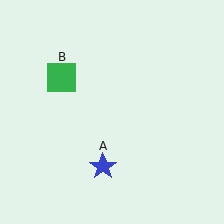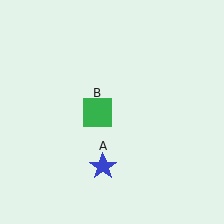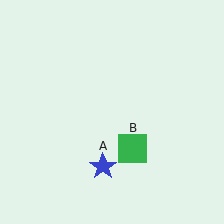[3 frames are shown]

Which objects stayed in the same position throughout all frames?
Blue star (object A) remained stationary.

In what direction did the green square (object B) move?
The green square (object B) moved down and to the right.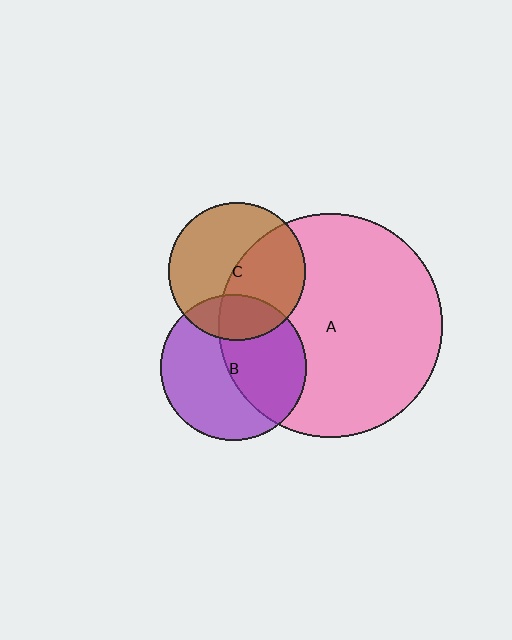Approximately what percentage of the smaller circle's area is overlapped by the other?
Approximately 50%.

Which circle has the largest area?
Circle A (pink).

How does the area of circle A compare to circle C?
Approximately 2.7 times.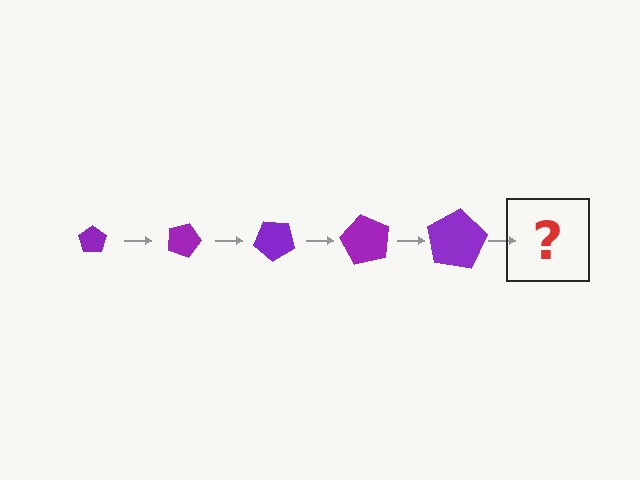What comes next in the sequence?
The next element should be a pentagon, larger than the previous one and rotated 100 degrees from the start.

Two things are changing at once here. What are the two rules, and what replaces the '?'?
The two rules are that the pentagon grows larger each step and it rotates 20 degrees each step. The '?' should be a pentagon, larger than the previous one and rotated 100 degrees from the start.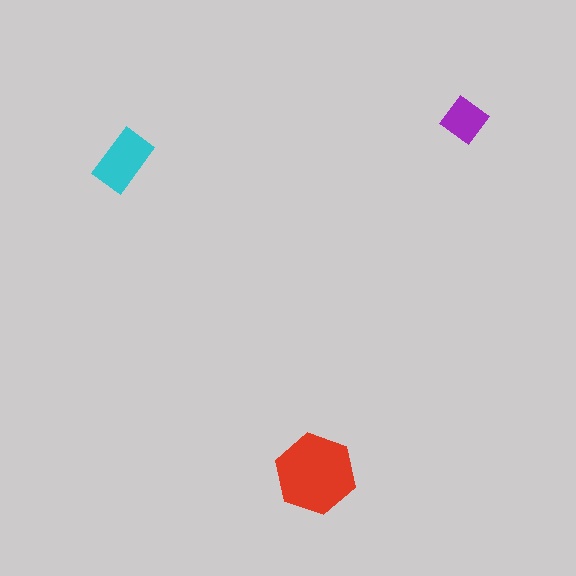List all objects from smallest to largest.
The purple diamond, the cyan rectangle, the red hexagon.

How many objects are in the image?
There are 3 objects in the image.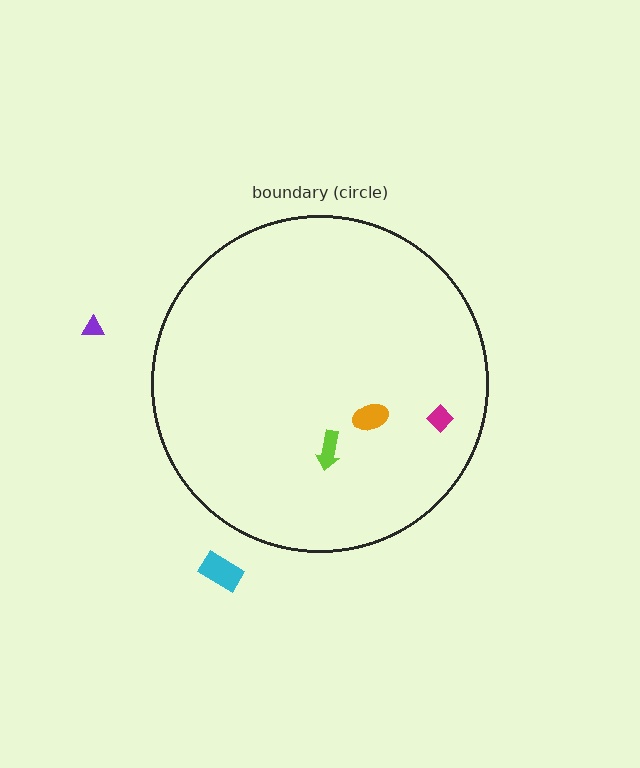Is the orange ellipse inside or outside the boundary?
Inside.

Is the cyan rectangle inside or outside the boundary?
Outside.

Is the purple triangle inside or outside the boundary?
Outside.